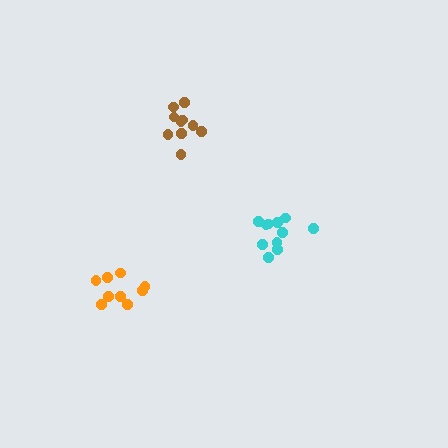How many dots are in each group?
Group 1: 12 dots, Group 2: 9 dots, Group 3: 10 dots (31 total).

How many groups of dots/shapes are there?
There are 3 groups.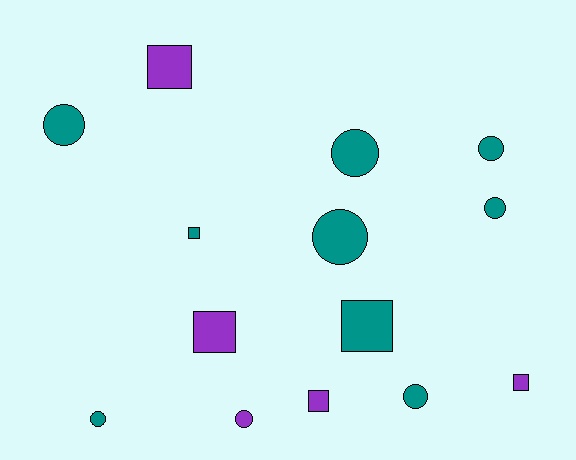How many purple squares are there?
There are 4 purple squares.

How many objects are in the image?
There are 14 objects.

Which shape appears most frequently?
Circle, with 8 objects.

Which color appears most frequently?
Teal, with 9 objects.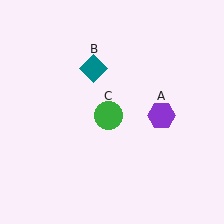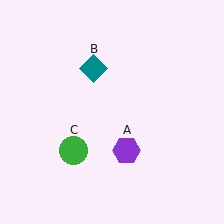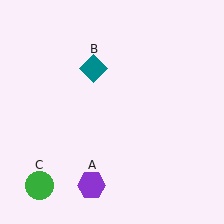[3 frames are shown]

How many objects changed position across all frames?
2 objects changed position: purple hexagon (object A), green circle (object C).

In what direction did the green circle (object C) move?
The green circle (object C) moved down and to the left.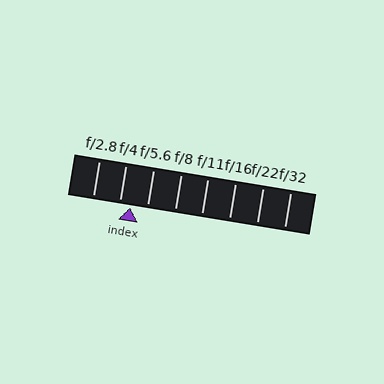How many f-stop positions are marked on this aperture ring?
There are 8 f-stop positions marked.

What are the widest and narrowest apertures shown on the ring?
The widest aperture shown is f/2.8 and the narrowest is f/32.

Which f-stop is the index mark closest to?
The index mark is closest to f/4.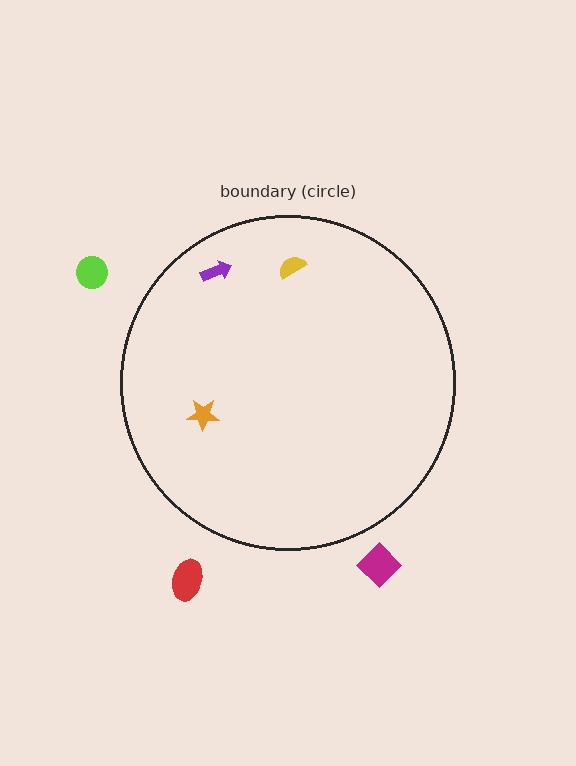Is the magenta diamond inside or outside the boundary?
Outside.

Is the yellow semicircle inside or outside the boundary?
Inside.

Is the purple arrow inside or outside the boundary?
Inside.